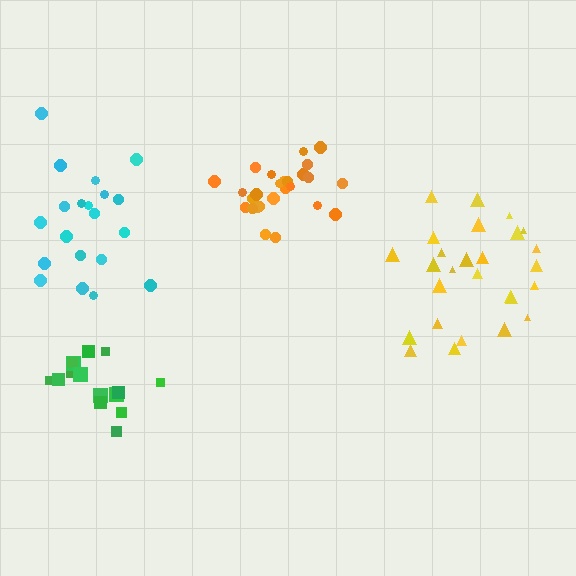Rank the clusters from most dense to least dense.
green, orange, cyan, yellow.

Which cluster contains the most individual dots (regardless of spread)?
Yellow (29).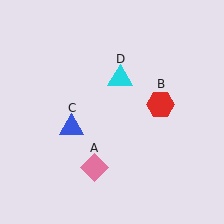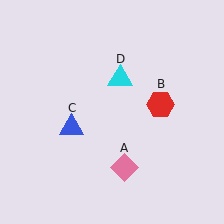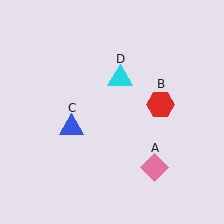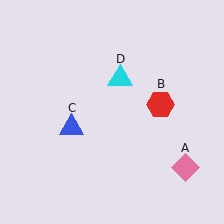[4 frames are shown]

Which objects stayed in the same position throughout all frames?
Red hexagon (object B) and blue triangle (object C) and cyan triangle (object D) remained stationary.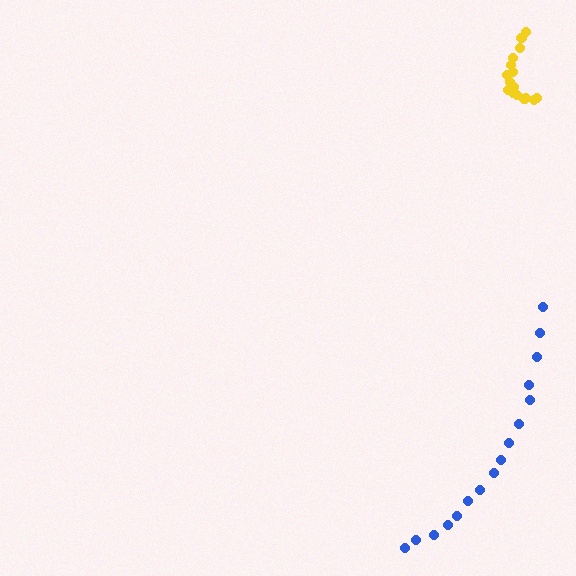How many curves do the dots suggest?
There are 2 distinct paths.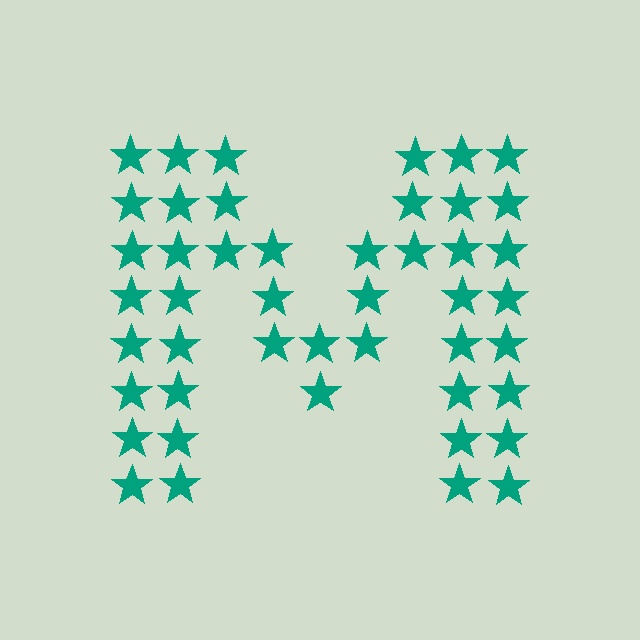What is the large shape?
The large shape is the letter M.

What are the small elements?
The small elements are stars.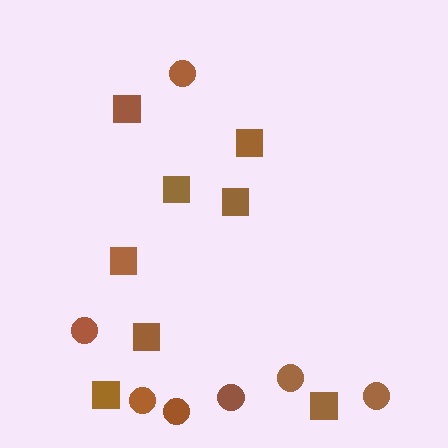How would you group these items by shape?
There are 2 groups: one group of circles (7) and one group of squares (8).